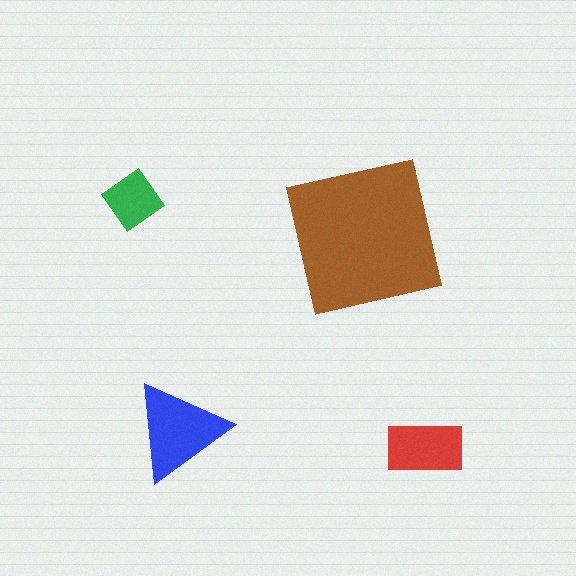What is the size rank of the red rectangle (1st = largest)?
3rd.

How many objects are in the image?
There are 4 objects in the image.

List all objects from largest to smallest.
The brown square, the blue triangle, the red rectangle, the green diamond.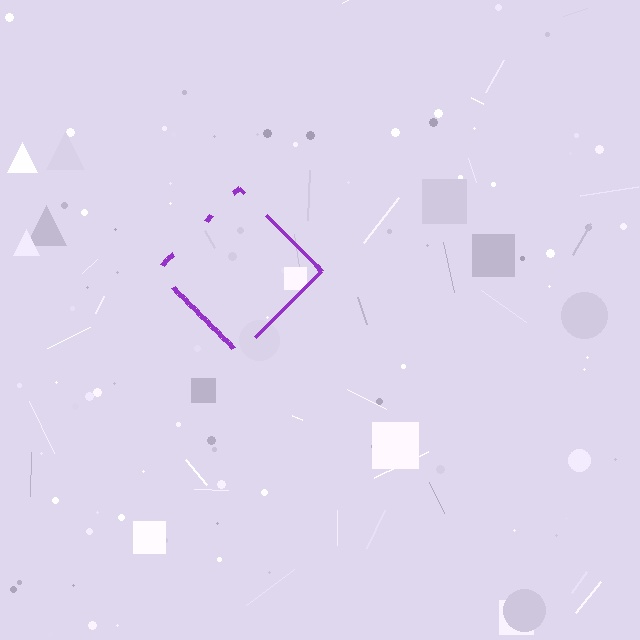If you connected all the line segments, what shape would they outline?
They would outline a diamond.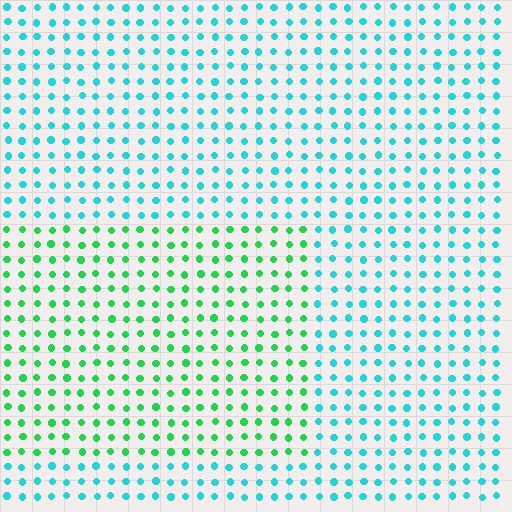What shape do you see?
I see a rectangle.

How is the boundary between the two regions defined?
The boundary is defined purely by a slight shift in hue (about 44 degrees). Spacing, size, and orientation are identical on both sides.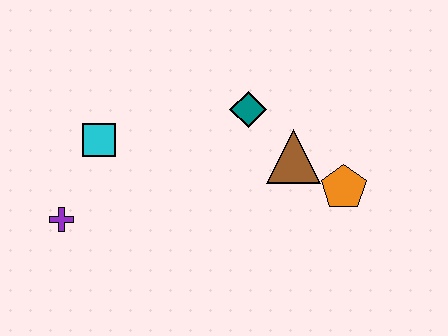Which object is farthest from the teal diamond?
The purple cross is farthest from the teal diamond.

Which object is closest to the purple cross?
The cyan square is closest to the purple cross.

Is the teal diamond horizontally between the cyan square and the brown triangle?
Yes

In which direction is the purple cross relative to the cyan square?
The purple cross is below the cyan square.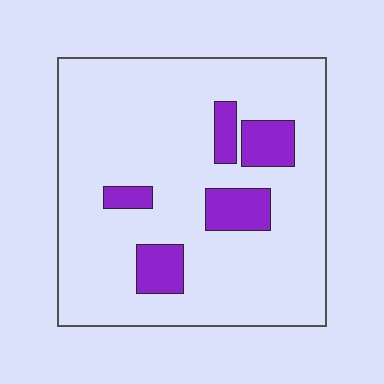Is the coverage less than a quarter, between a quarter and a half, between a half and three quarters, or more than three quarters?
Less than a quarter.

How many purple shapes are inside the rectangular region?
5.